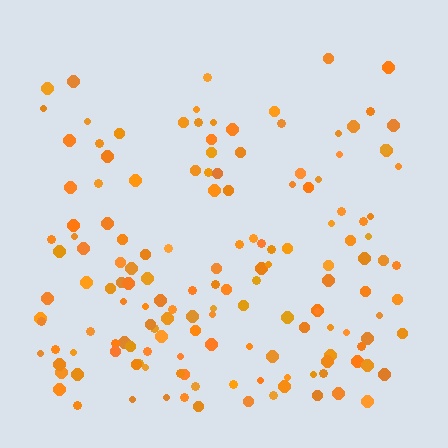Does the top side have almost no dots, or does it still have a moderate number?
Still a moderate number, just noticeably fewer than the bottom.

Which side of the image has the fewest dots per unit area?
The top.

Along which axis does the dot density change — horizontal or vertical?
Vertical.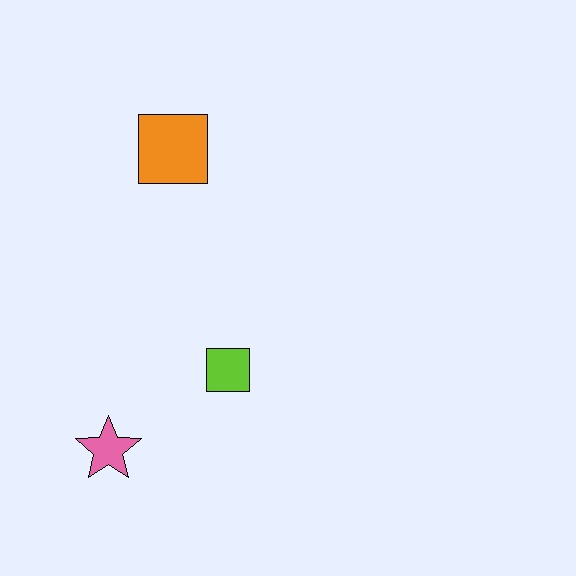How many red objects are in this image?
There are no red objects.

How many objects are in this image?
There are 3 objects.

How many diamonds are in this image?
There are no diamonds.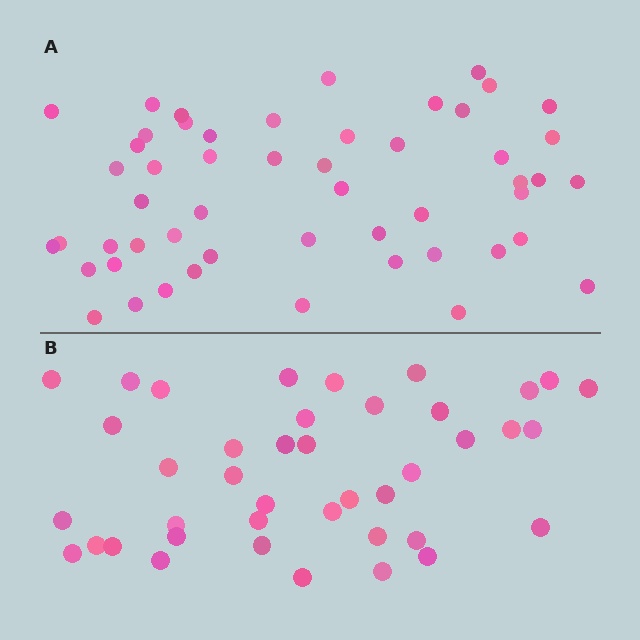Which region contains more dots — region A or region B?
Region A (the top region) has more dots.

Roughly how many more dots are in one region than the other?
Region A has roughly 12 or so more dots than region B.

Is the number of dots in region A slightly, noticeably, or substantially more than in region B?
Region A has noticeably more, but not dramatically so. The ratio is roughly 1.3 to 1.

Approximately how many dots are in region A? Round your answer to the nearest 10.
About 50 dots. (The exact count is 52, which rounds to 50.)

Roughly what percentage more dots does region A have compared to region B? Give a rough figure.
About 25% more.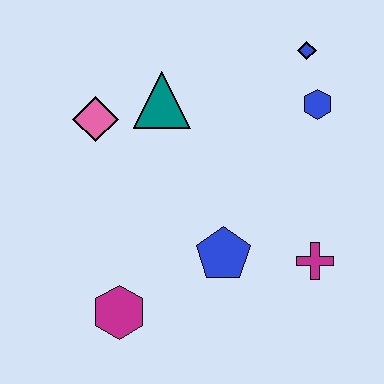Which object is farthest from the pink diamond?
The magenta cross is farthest from the pink diamond.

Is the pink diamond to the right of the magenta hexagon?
No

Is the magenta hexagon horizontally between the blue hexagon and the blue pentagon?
No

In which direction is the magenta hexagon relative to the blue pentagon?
The magenta hexagon is to the left of the blue pentagon.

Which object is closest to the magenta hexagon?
The blue pentagon is closest to the magenta hexagon.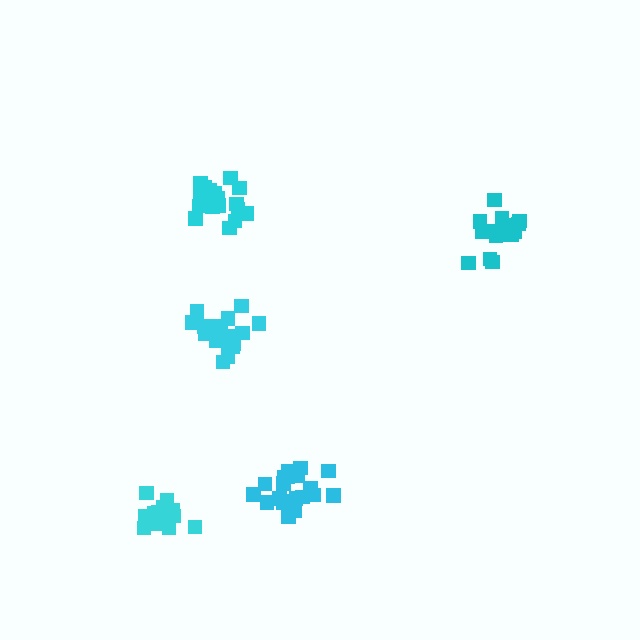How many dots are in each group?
Group 1: 19 dots, Group 2: 16 dots, Group 3: 18 dots, Group 4: 15 dots, Group 5: 21 dots (89 total).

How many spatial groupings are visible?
There are 5 spatial groupings.